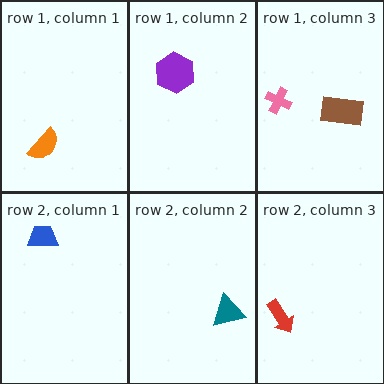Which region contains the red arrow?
The row 2, column 3 region.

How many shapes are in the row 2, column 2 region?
1.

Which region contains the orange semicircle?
The row 1, column 1 region.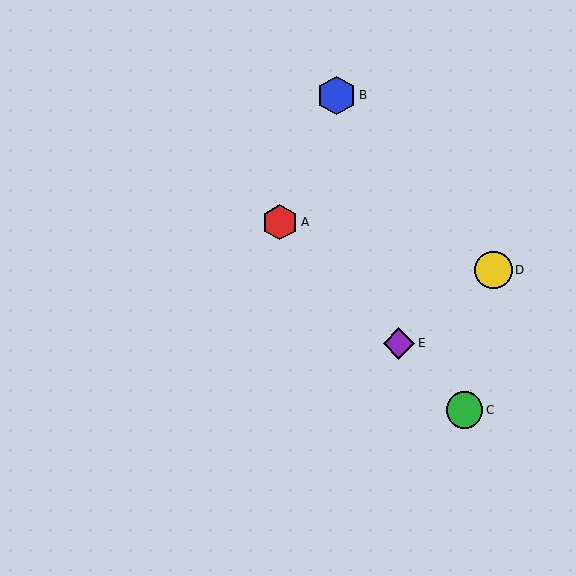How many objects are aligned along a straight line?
3 objects (A, C, E) are aligned along a straight line.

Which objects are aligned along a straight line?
Objects A, C, E are aligned along a straight line.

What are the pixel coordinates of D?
Object D is at (493, 270).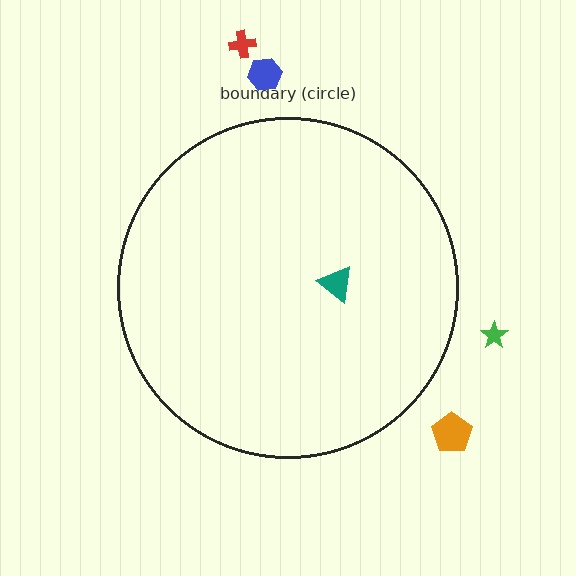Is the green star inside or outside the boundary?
Outside.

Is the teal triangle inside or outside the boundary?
Inside.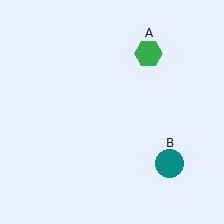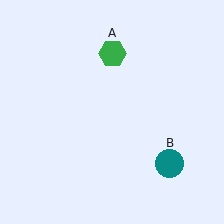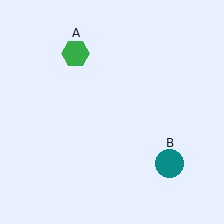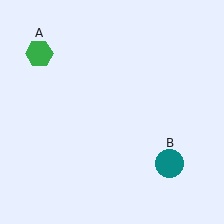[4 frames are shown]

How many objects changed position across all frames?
1 object changed position: green hexagon (object A).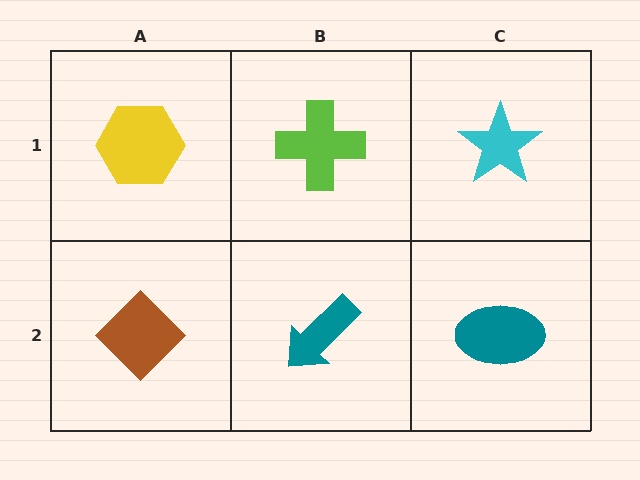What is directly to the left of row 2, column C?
A teal arrow.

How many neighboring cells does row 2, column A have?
2.